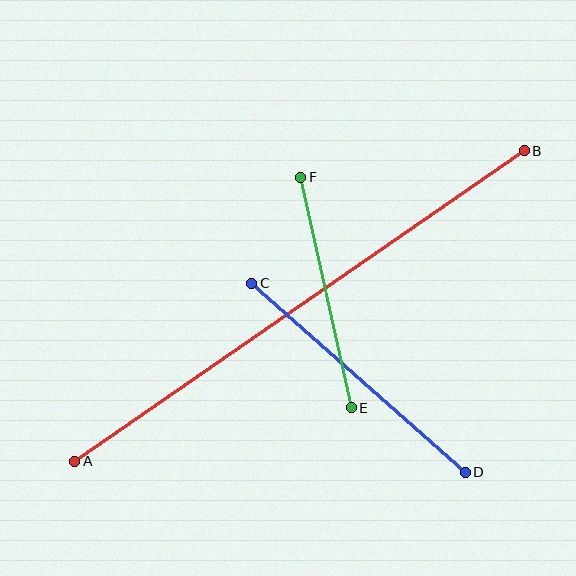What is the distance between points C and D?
The distance is approximately 285 pixels.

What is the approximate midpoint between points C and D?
The midpoint is at approximately (359, 378) pixels.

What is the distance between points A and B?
The distance is approximately 546 pixels.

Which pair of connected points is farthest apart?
Points A and B are farthest apart.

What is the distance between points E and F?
The distance is approximately 236 pixels.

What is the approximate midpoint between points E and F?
The midpoint is at approximately (326, 292) pixels.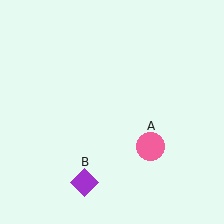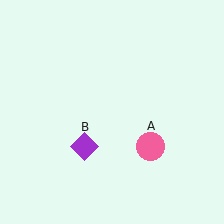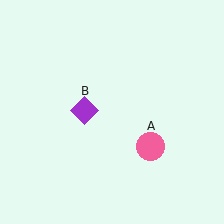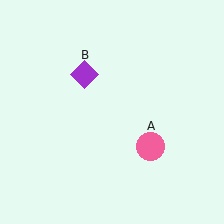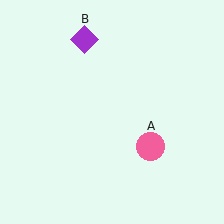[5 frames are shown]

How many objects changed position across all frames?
1 object changed position: purple diamond (object B).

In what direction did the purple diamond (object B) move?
The purple diamond (object B) moved up.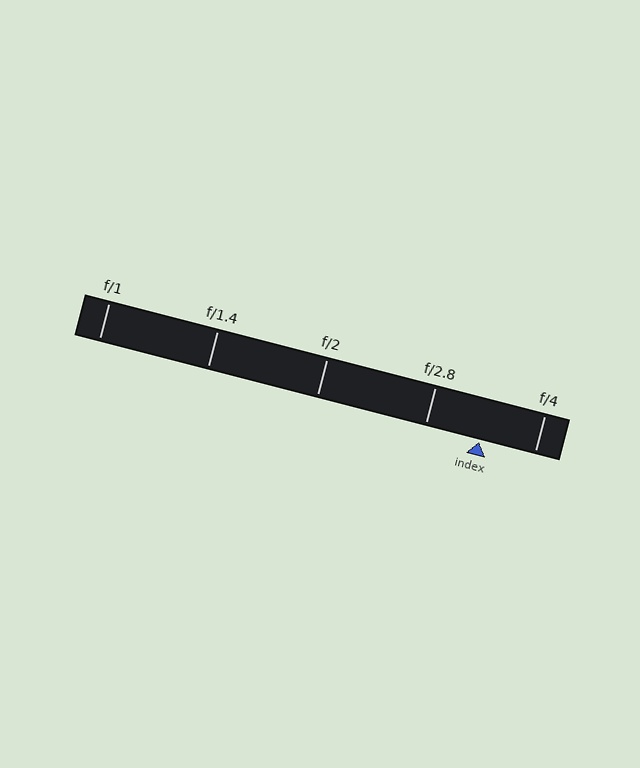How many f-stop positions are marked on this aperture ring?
There are 5 f-stop positions marked.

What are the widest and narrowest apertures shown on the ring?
The widest aperture shown is f/1 and the narrowest is f/4.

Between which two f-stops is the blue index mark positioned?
The index mark is between f/2.8 and f/4.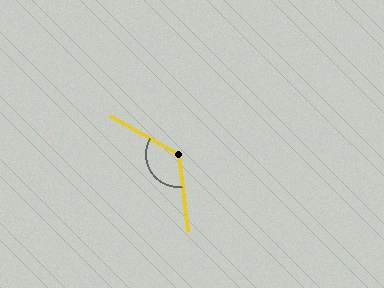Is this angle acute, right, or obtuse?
It is obtuse.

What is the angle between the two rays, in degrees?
Approximately 126 degrees.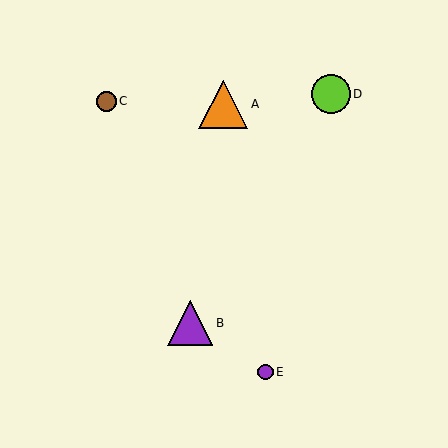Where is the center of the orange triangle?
The center of the orange triangle is at (223, 104).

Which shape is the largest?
The orange triangle (labeled A) is the largest.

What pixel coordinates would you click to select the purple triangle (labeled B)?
Click at (190, 323) to select the purple triangle B.